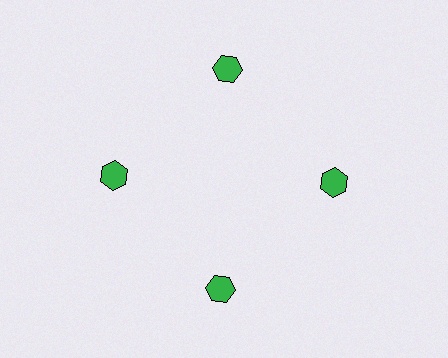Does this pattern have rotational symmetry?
Yes, this pattern has 4-fold rotational symmetry. It looks the same after rotating 90 degrees around the center.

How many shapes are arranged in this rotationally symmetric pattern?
There are 4 shapes, arranged in 4 groups of 1.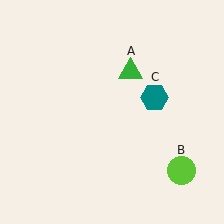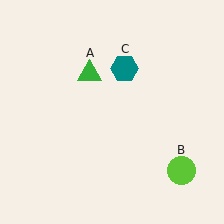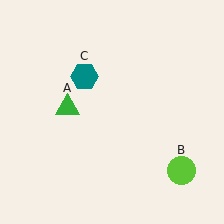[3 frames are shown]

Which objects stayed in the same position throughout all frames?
Lime circle (object B) remained stationary.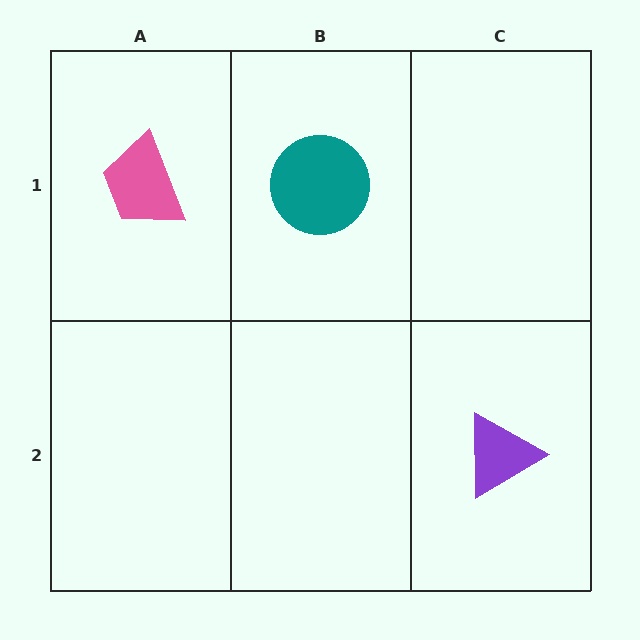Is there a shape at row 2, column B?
No, that cell is empty.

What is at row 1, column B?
A teal circle.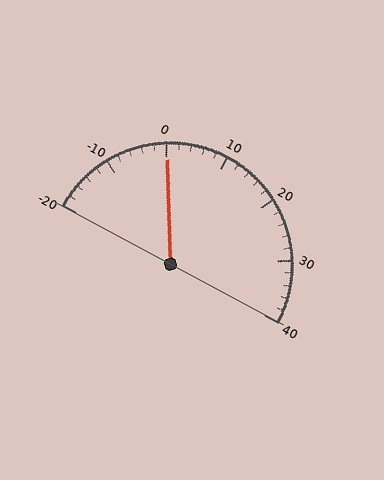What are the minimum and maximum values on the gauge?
The gauge ranges from -20 to 40.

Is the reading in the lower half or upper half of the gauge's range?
The reading is in the lower half of the range (-20 to 40).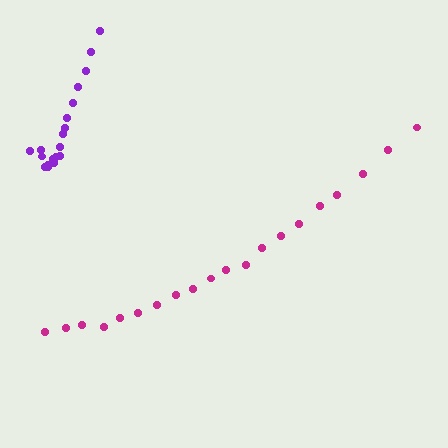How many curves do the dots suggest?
There are 2 distinct paths.